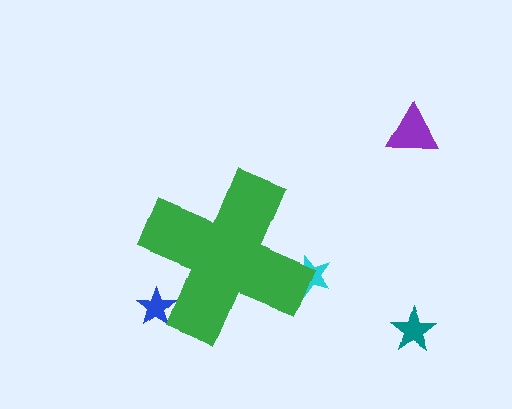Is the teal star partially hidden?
No, the teal star is fully visible.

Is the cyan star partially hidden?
Yes, the cyan star is partially hidden behind the green cross.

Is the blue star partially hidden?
Yes, the blue star is partially hidden behind the green cross.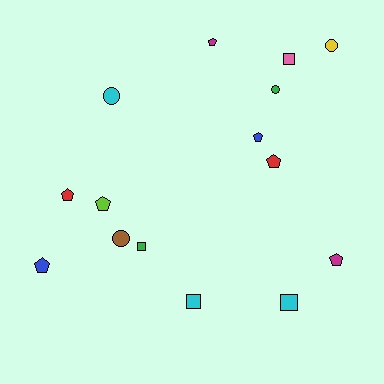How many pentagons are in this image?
There are 7 pentagons.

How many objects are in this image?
There are 15 objects.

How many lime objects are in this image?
There is 1 lime object.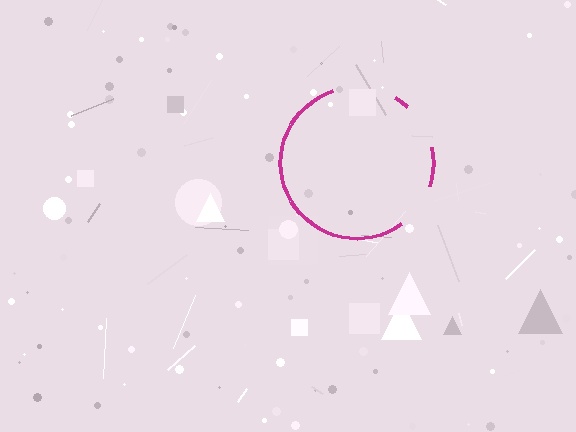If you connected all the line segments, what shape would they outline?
They would outline a circle.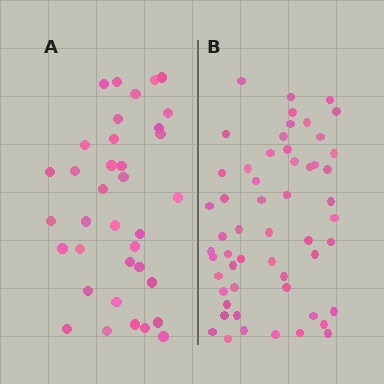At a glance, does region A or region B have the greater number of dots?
Region B (the right region) has more dots.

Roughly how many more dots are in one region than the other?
Region B has approximately 20 more dots than region A.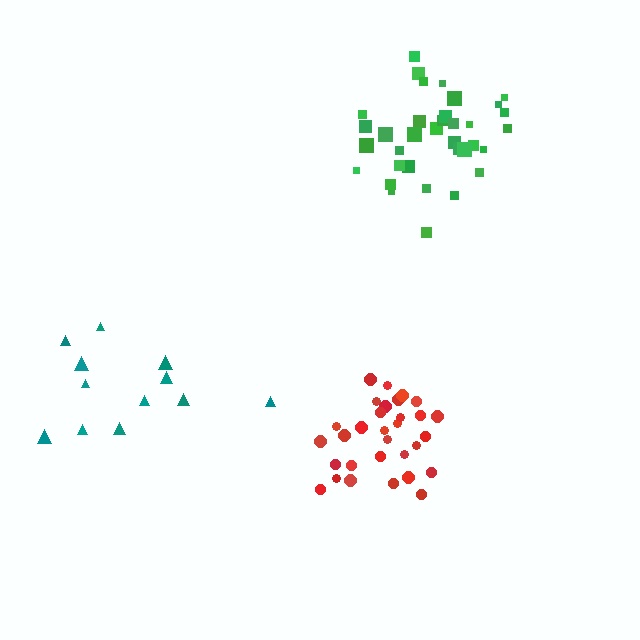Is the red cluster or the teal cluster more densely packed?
Red.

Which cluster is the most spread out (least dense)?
Teal.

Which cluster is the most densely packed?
Red.